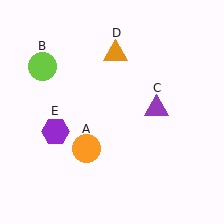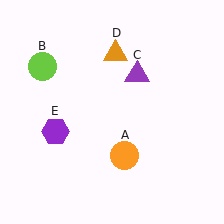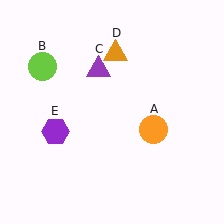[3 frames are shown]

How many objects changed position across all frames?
2 objects changed position: orange circle (object A), purple triangle (object C).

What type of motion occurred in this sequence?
The orange circle (object A), purple triangle (object C) rotated counterclockwise around the center of the scene.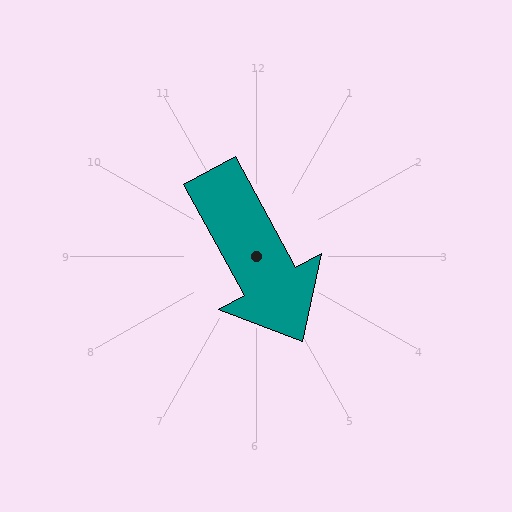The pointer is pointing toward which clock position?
Roughly 5 o'clock.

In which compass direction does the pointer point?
Southeast.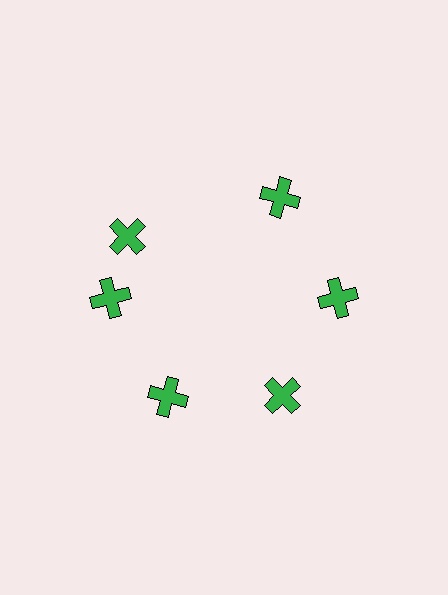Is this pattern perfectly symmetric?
No. The 6 green crosses are arranged in a ring, but one element near the 11 o'clock position is rotated out of alignment along the ring, breaking the 6-fold rotational symmetry.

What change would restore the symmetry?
The symmetry would be restored by rotating it back into even spacing with its neighbors so that all 6 crosses sit at equal angles and equal distance from the center.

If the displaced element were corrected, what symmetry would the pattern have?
It would have 6-fold rotational symmetry — the pattern would map onto itself every 60 degrees.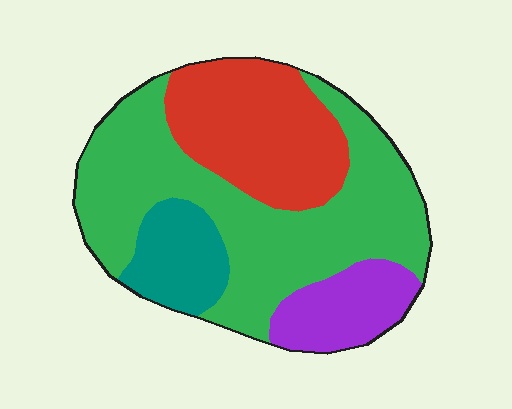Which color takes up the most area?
Green, at roughly 50%.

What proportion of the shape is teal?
Teal takes up less than a quarter of the shape.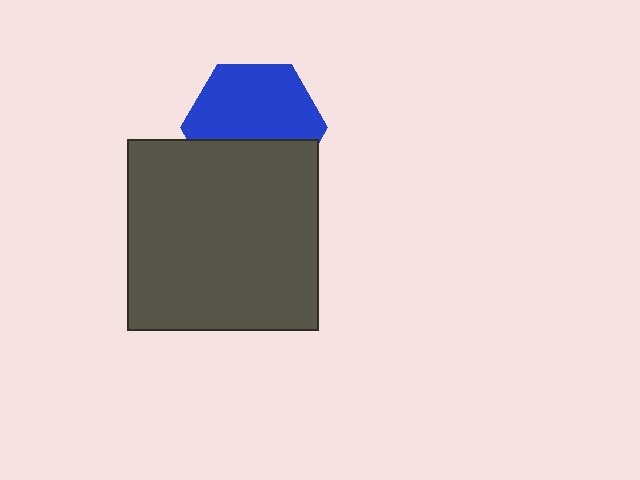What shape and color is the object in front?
The object in front is a dark gray square.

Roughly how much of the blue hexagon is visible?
About half of it is visible (roughly 62%).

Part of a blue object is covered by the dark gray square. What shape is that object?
It is a hexagon.